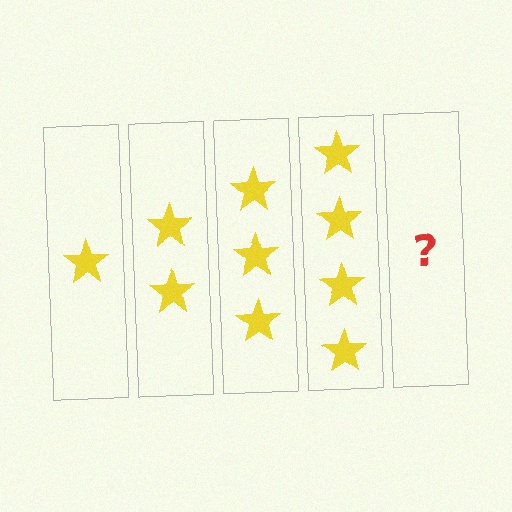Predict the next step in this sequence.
The next step is 5 stars.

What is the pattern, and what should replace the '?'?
The pattern is that each step adds one more star. The '?' should be 5 stars.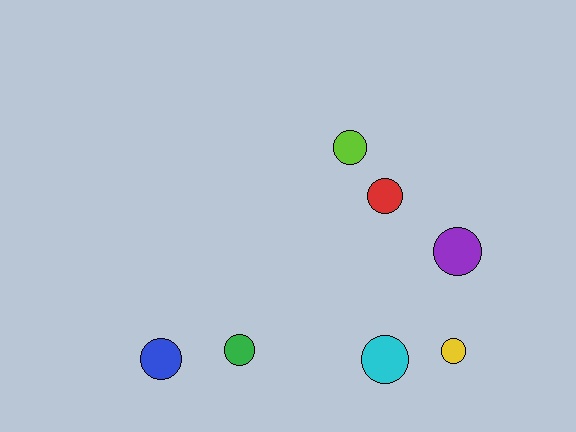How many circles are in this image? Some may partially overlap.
There are 7 circles.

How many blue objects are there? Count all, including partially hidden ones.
There is 1 blue object.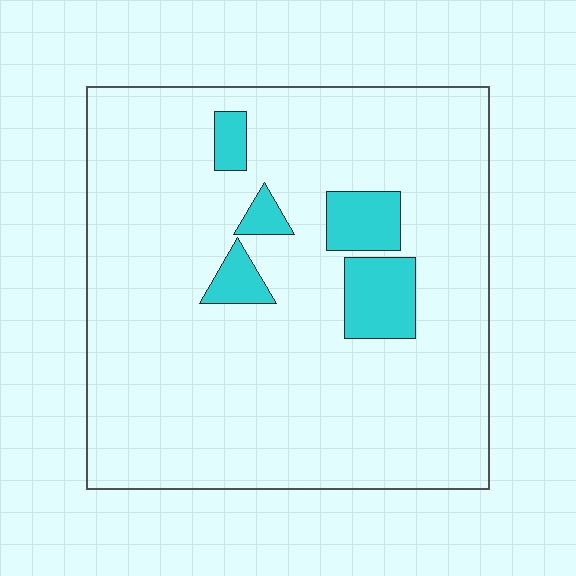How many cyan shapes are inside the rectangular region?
5.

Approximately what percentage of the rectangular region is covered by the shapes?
Approximately 10%.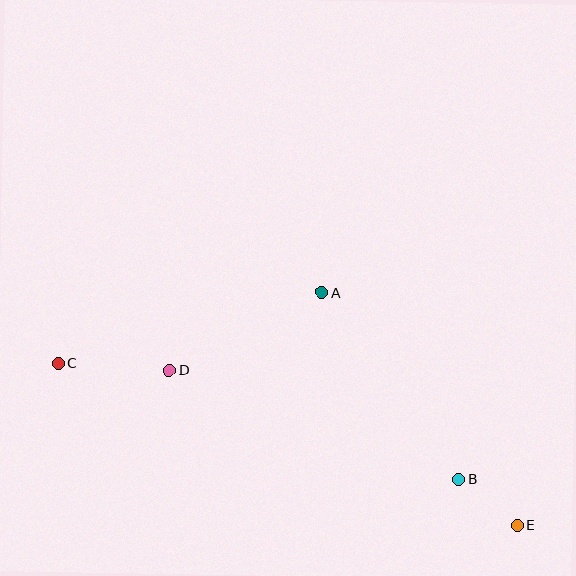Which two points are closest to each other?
Points B and E are closest to each other.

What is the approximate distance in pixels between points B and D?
The distance between B and D is approximately 309 pixels.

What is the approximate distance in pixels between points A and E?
The distance between A and E is approximately 304 pixels.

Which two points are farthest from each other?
Points C and E are farthest from each other.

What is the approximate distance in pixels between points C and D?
The distance between C and D is approximately 111 pixels.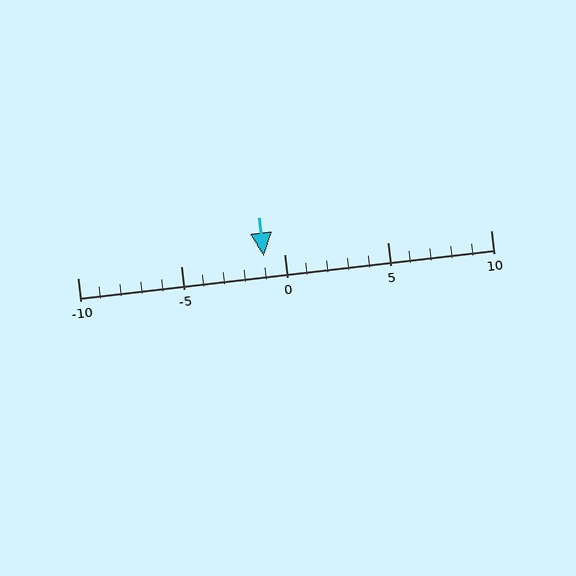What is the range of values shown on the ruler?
The ruler shows values from -10 to 10.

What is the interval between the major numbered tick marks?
The major tick marks are spaced 5 units apart.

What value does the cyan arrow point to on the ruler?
The cyan arrow points to approximately -1.